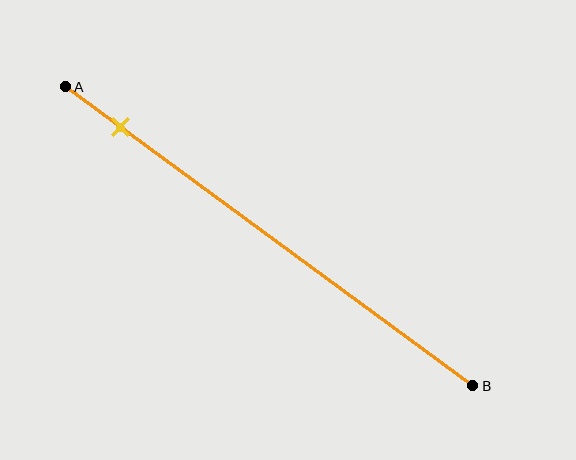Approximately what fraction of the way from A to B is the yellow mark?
The yellow mark is approximately 15% of the way from A to B.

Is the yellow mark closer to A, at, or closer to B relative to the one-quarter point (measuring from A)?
The yellow mark is closer to point A than the one-quarter point of segment AB.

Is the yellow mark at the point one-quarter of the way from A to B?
No, the mark is at about 15% from A, not at the 25% one-quarter point.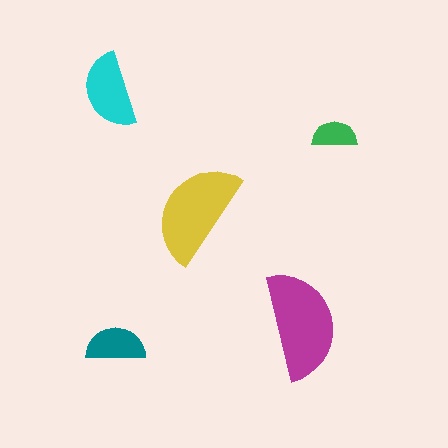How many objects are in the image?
There are 5 objects in the image.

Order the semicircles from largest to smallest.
the magenta one, the yellow one, the cyan one, the teal one, the green one.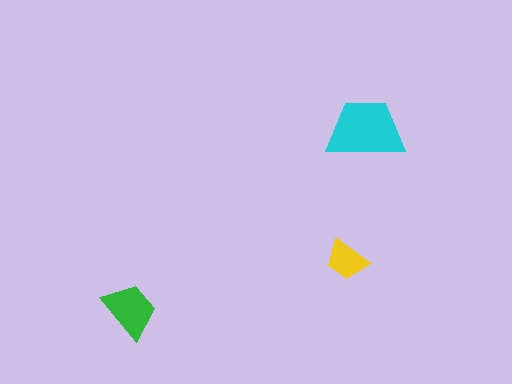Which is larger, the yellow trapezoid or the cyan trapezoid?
The cyan one.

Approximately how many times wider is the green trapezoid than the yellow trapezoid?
About 1.5 times wider.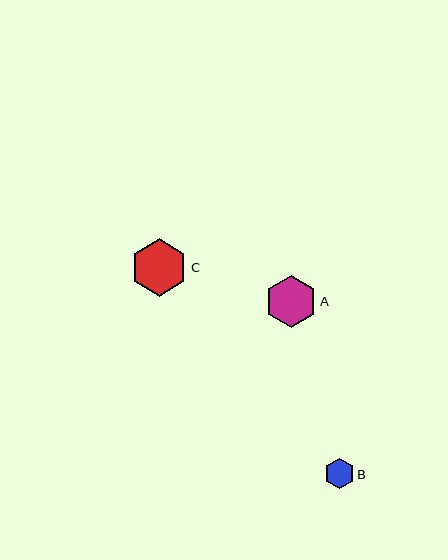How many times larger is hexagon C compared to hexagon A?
Hexagon C is approximately 1.1 times the size of hexagon A.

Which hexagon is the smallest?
Hexagon B is the smallest with a size of approximately 30 pixels.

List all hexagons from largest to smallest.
From largest to smallest: C, A, B.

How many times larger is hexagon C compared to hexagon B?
Hexagon C is approximately 1.9 times the size of hexagon B.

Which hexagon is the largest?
Hexagon C is the largest with a size of approximately 57 pixels.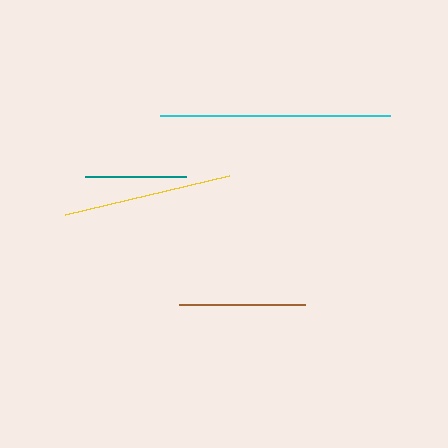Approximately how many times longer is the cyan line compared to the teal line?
The cyan line is approximately 2.3 times the length of the teal line.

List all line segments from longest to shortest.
From longest to shortest: cyan, yellow, brown, teal.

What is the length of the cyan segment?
The cyan segment is approximately 230 pixels long.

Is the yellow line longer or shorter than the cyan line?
The cyan line is longer than the yellow line.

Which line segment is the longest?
The cyan line is the longest at approximately 230 pixels.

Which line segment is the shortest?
The teal line is the shortest at approximately 101 pixels.